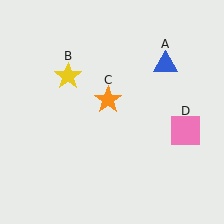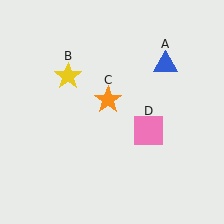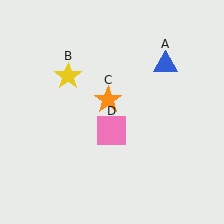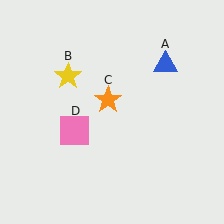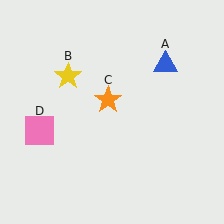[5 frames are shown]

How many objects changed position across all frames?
1 object changed position: pink square (object D).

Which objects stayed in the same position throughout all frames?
Blue triangle (object A) and yellow star (object B) and orange star (object C) remained stationary.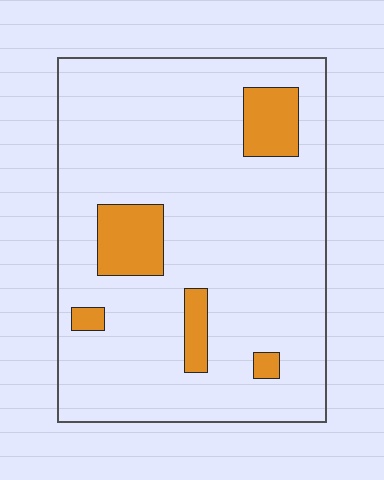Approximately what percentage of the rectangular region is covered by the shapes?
Approximately 10%.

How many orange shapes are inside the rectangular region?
5.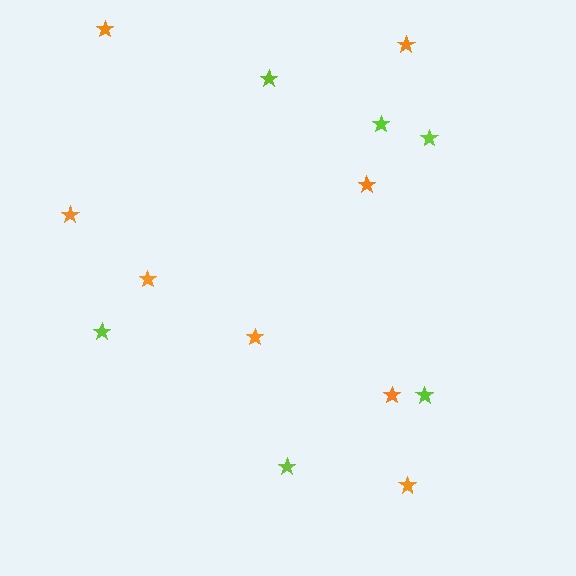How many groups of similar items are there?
There are 2 groups: one group of orange stars (8) and one group of lime stars (6).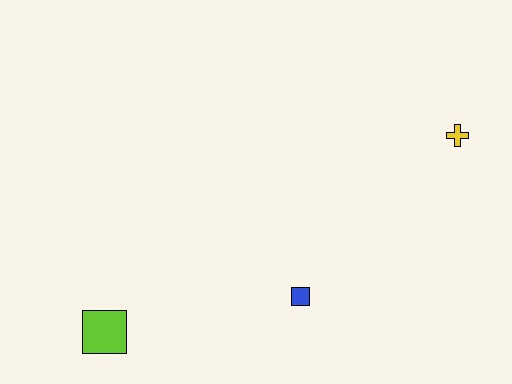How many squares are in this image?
There are 2 squares.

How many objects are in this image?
There are 3 objects.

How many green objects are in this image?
There are no green objects.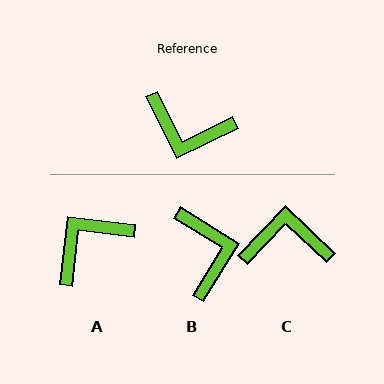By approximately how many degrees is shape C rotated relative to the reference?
Approximately 160 degrees clockwise.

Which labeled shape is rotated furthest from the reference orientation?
C, about 160 degrees away.